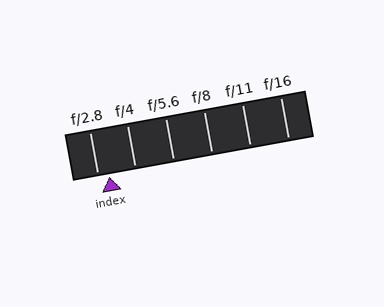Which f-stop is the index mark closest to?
The index mark is closest to f/2.8.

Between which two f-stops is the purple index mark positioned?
The index mark is between f/2.8 and f/4.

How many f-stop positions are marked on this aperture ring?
There are 6 f-stop positions marked.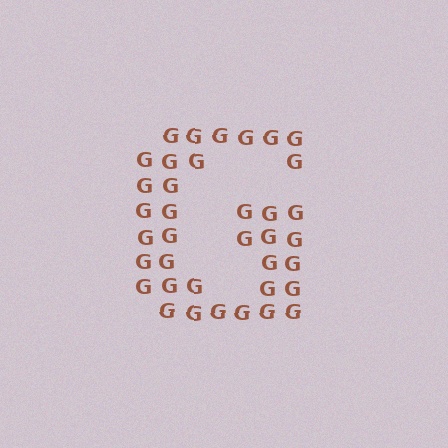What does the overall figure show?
The overall figure shows the letter G.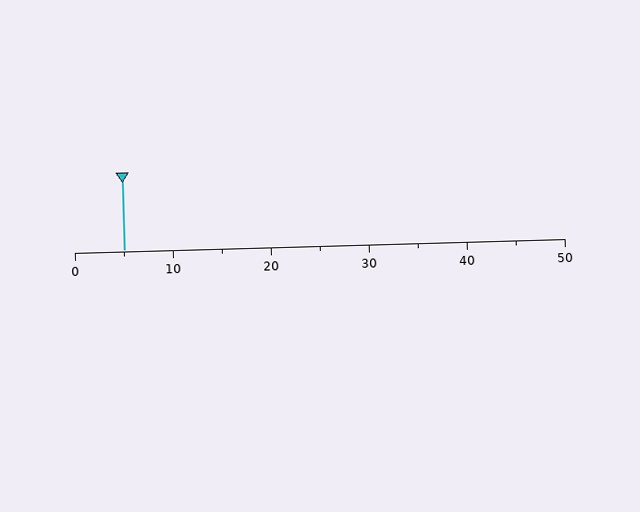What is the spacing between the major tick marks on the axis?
The major ticks are spaced 10 apart.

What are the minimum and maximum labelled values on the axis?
The axis runs from 0 to 50.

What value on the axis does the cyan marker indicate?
The marker indicates approximately 5.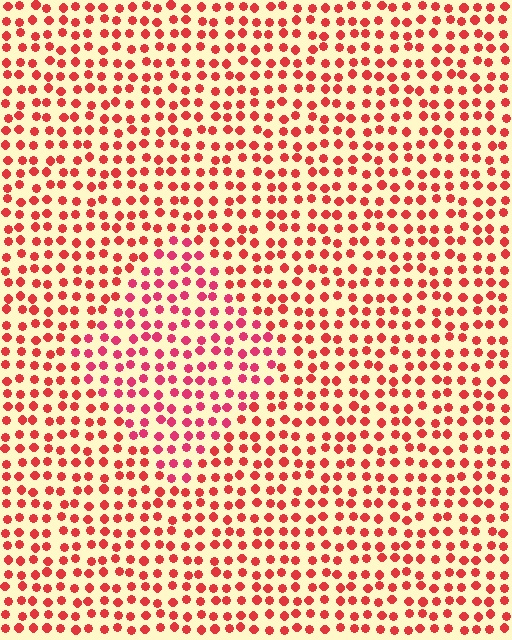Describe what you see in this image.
The image is filled with small red elements in a uniform arrangement. A diamond-shaped region is visible where the elements are tinted to a slightly different hue, forming a subtle color boundary.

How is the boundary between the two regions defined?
The boundary is defined purely by a slight shift in hue (about 19 degrees). Spacing, size, and orientation are identical on both sides.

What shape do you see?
I see a diamond.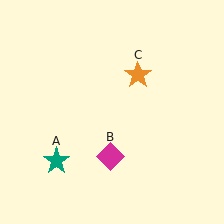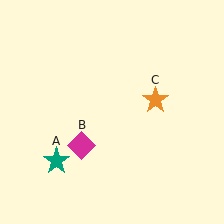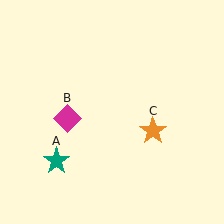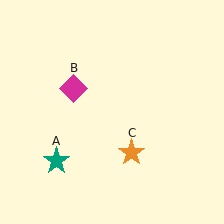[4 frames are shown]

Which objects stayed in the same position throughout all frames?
Teal star (object A) remained stationary.